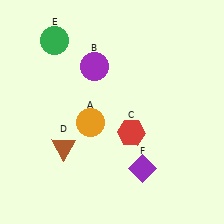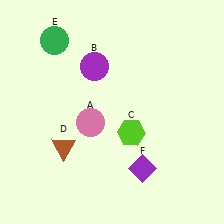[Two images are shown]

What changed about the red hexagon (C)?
In Image 1, C is red. In Image 2, it changed to lime.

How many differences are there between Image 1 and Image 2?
There are 2 differences between the two images.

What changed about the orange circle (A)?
In Image 1, A is orange. In Image 2, it changed to pink.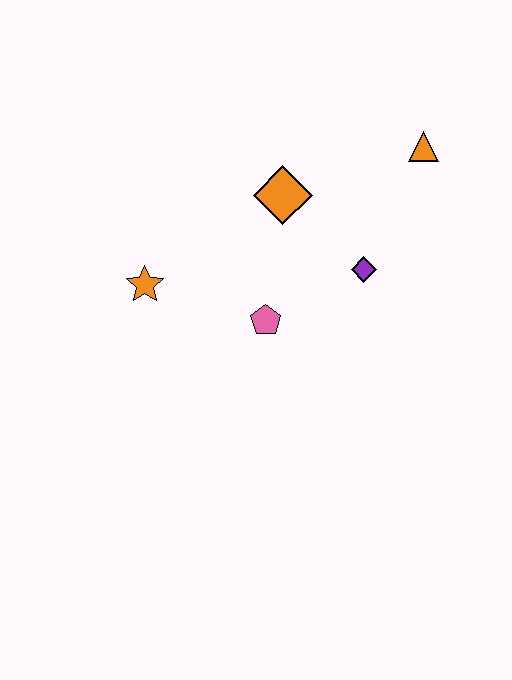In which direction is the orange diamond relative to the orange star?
The orange diamond is to the right of the orange star.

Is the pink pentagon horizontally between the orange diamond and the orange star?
Yes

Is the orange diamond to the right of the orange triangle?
No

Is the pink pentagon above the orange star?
No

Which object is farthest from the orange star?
The orange triangle is farthest from the orange star.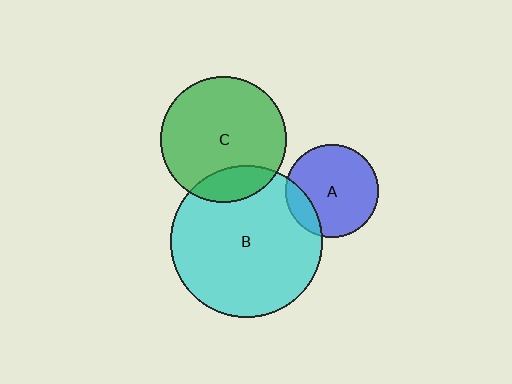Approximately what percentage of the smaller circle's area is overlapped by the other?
Approximately 15%.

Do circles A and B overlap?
Yes.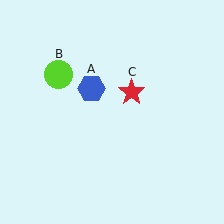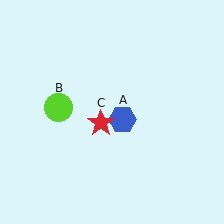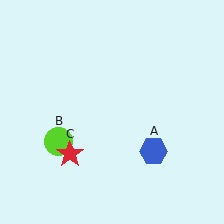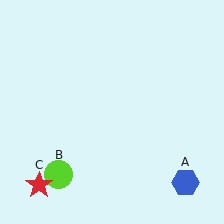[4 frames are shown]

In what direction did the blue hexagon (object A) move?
The blue hexagon (object A) moved down and to the right.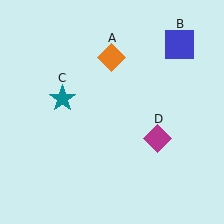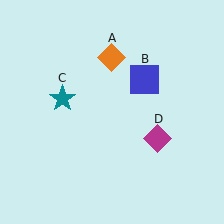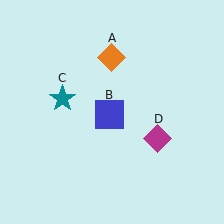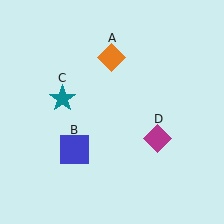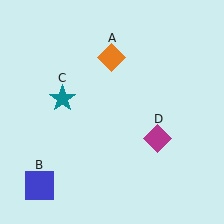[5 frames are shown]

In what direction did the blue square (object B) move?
The blue square (object B) moved down and to the left.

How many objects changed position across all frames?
1 object changed position: blue square (object B).